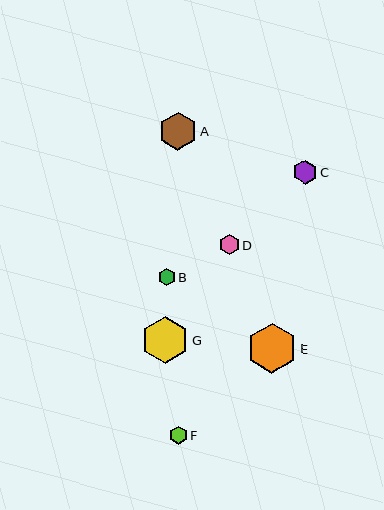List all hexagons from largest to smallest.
From largest to smallest: E, G, A, C, D, F, B.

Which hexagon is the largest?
Hexagon E is the largest with a size of approximately 50 pixels.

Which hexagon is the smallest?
Hexagon B is the smallest with a size of approximately 17 pixels.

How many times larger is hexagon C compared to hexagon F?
Hexagon C is approximately 1.4 times the size of hexagon F.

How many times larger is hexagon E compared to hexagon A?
Hexagon E is approximately 1.3 times the size of hexagon A.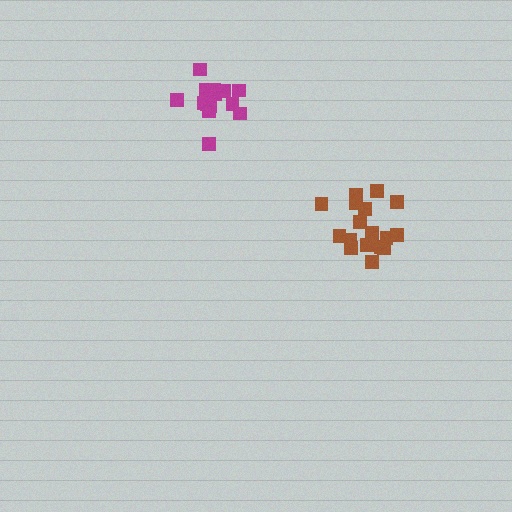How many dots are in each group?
Group 1: 14 dots, Group 2: 17 dots (31 total).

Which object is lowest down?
The brown cluster is bottommost.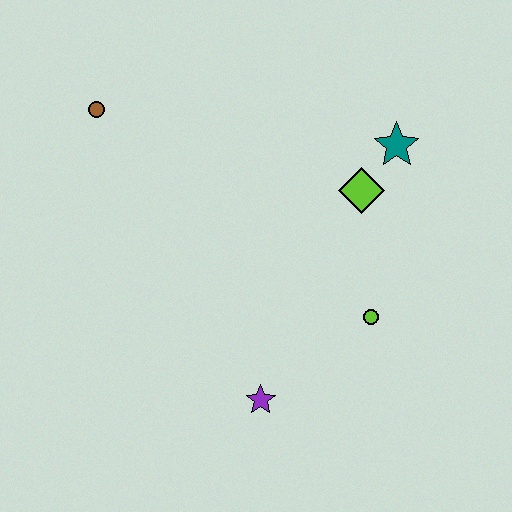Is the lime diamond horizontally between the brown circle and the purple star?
No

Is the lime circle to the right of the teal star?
No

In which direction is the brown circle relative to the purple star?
The brown circle is above the purple star.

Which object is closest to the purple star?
The lime circle is closest to the purple star.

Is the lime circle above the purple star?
Yes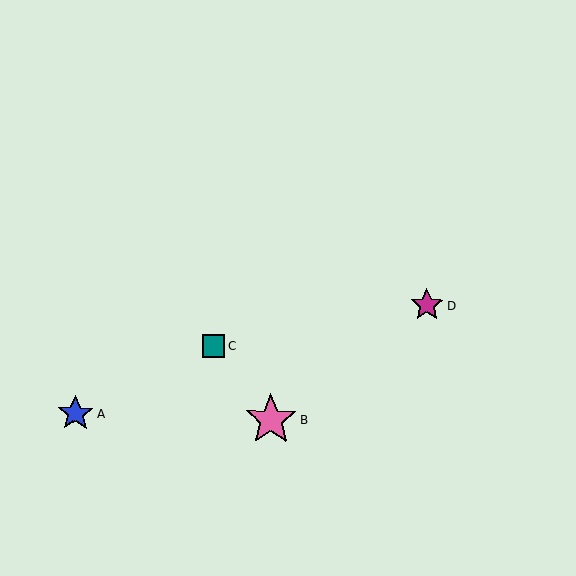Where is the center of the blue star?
The center of the blue star is at (75, 413).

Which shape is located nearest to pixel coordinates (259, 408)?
The pink star (labeled B) at (271, 420) is nearest to that location.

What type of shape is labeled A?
Shape A is a blue star.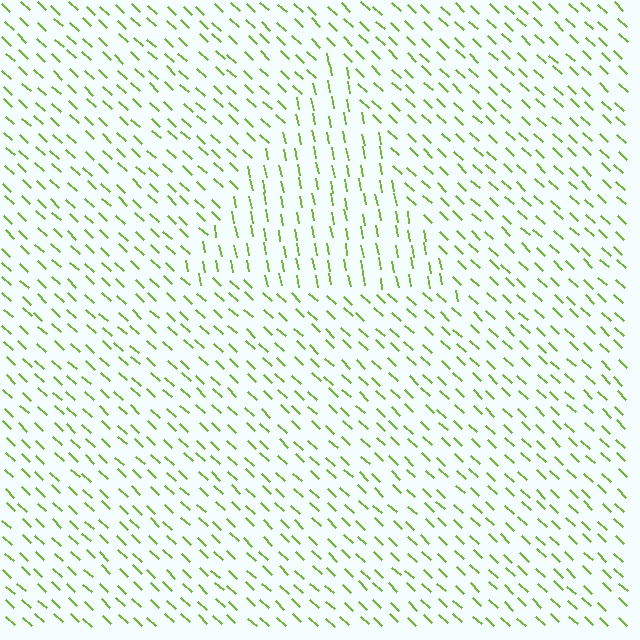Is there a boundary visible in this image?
Yes, there is a texture boundary formed by a change in line orientation.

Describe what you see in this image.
The image is filled with small lime line segments. A triangle region in the image has lines oriented differently from the surrounding lines, creating a visible texture boundary.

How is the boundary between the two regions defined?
The boundary is defined purely by a change in line orientation (approximately 36 degrees difference). All lines are the same color and thickness.